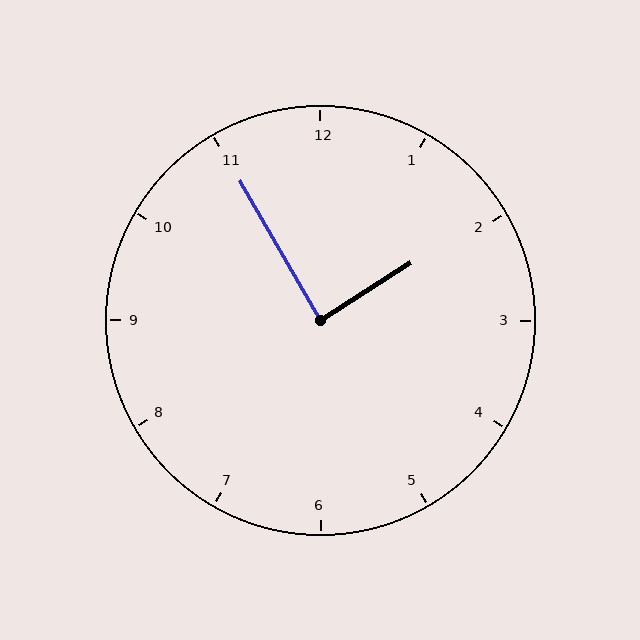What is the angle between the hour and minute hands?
Approximately 88 degrees.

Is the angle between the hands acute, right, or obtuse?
It is right.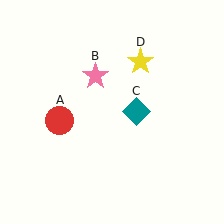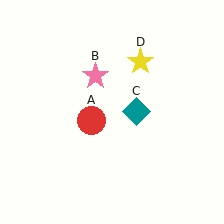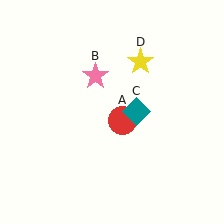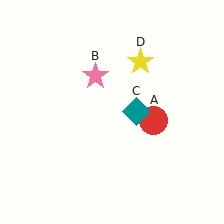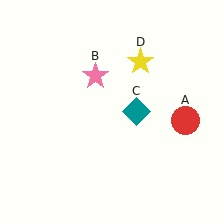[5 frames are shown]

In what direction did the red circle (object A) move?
The red circle (object A) moved right.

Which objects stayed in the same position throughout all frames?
Pink star (object B) and teal diamond (object C) and yellow star (object D) remained stationary.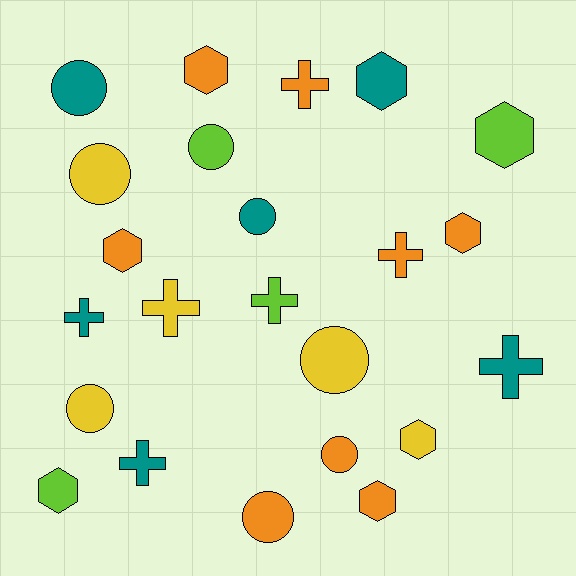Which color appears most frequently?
Orange, with 8 objects.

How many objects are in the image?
There are 23 objects.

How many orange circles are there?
There are 2 orange circles.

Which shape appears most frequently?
Hexagon, with 8 objects.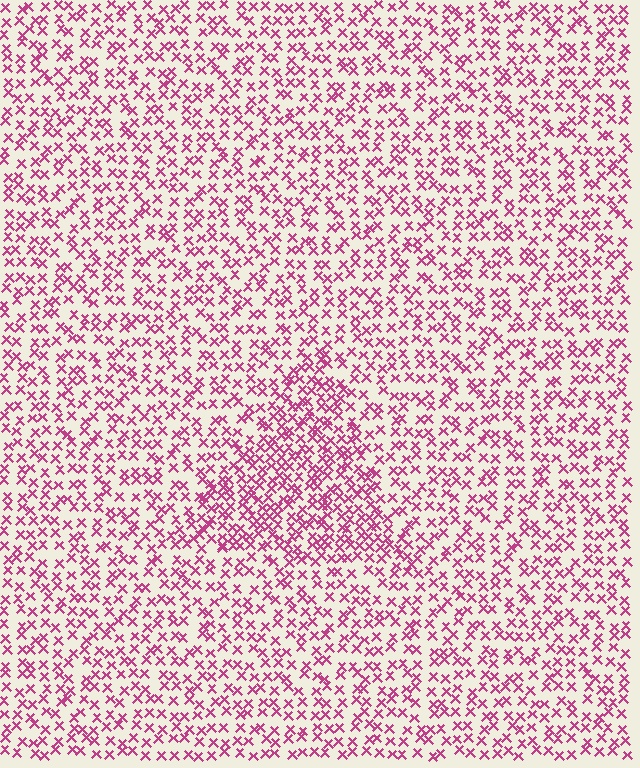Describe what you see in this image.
The image contains small magenta elements arranged at two different densities. A triangle-shaped region is visible where the elements are more densely packed than the surrounding area.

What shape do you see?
I see a triangle.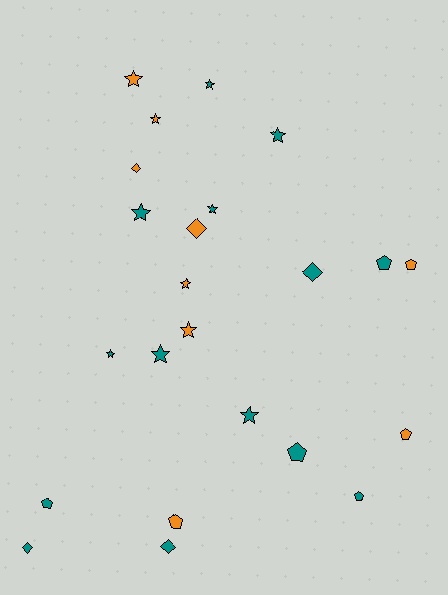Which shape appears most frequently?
Star, with 11 objects.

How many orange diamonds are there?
There are 2 orange diamonds.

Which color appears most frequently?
Teal, with 14 objects.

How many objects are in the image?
There are 23 objects.